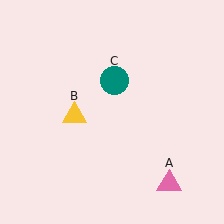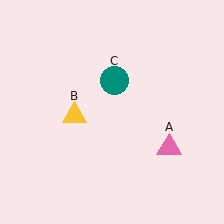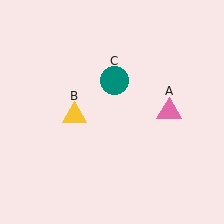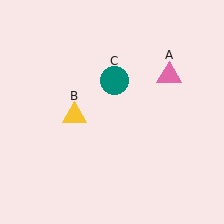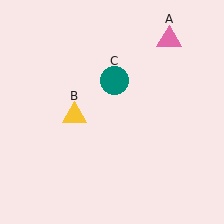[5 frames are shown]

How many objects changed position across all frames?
1 object changed position: pink triangle (object A).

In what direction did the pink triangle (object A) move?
The pink triangle (object A) moved up.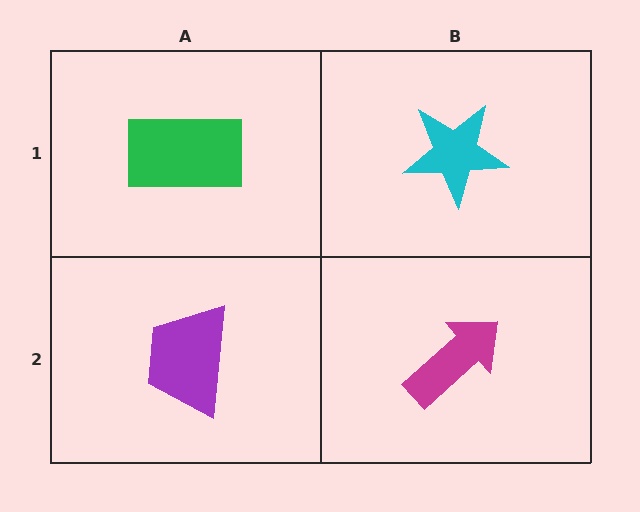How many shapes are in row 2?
2 shapes.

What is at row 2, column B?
A magenta arrow.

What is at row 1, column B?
A cyan star.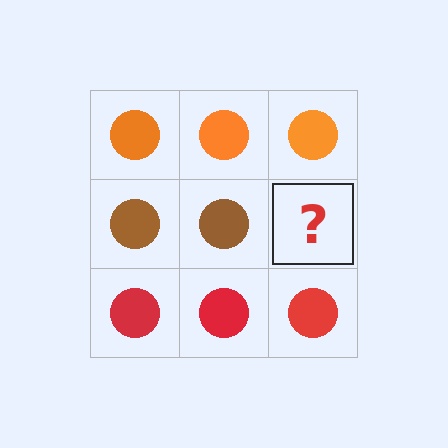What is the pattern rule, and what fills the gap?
The rule is that each row has a consistent color. The gap should be filled with a brown circle.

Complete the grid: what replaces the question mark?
The question mark should be replaced with a brown circle.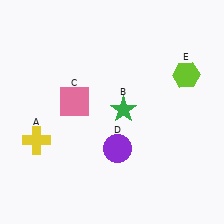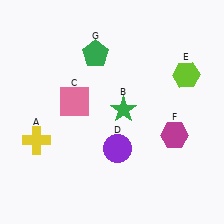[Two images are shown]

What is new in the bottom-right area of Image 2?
A magenta hexagon (F) was added in the bottom-right area of Image 2.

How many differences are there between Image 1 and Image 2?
There are 2 differences between the two images.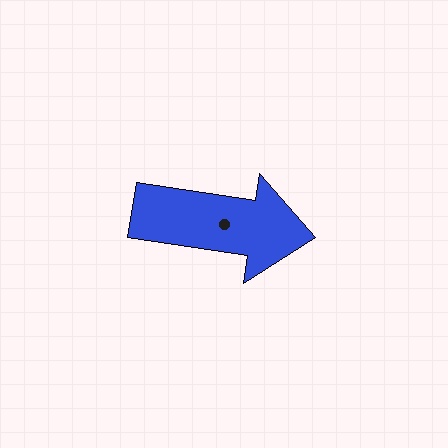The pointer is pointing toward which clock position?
Roughly 3 o'clock.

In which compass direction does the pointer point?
East.